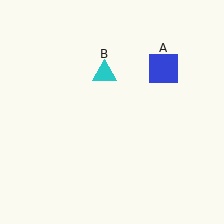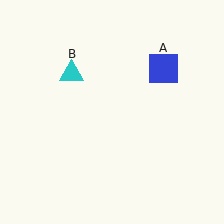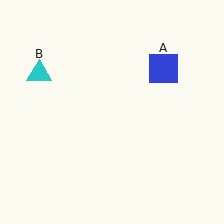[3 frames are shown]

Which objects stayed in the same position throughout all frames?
Blue square (object A) remained stationary.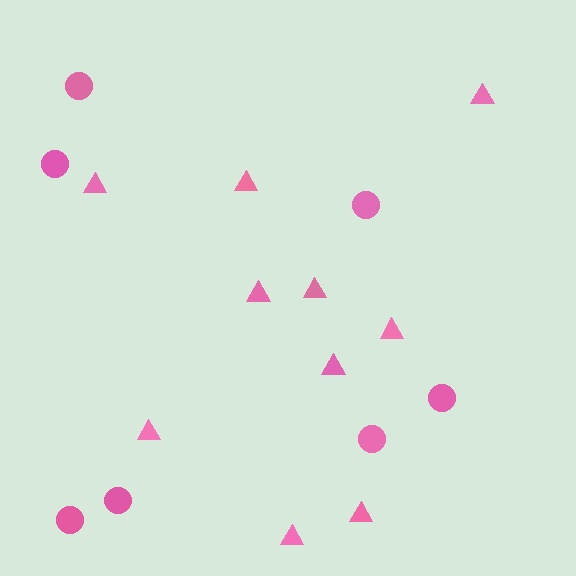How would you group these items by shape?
There are 2 groups: one group of triangles (10) and one group of circles (7).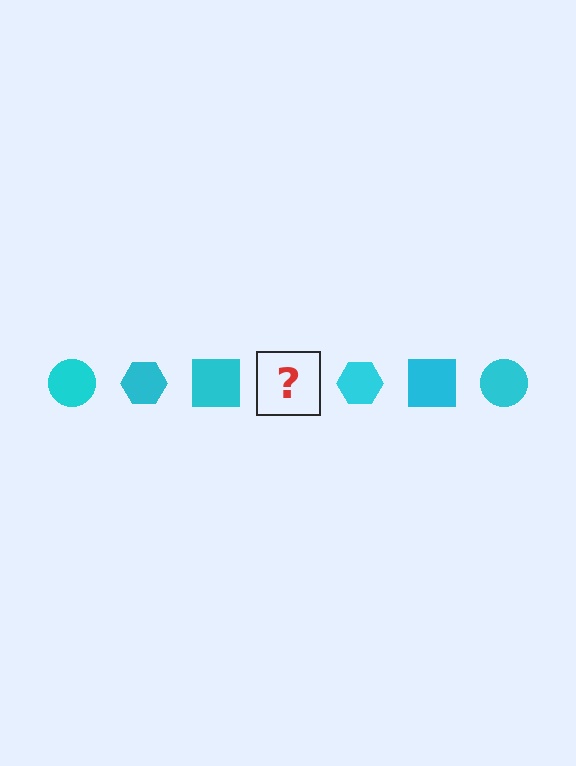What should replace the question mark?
The question mark should be replaced with a cyan circle.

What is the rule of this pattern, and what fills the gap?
The rule is that the pattern cycles through circle, hexagon, square shapes in cyan. The gap should be filled with a cyan circle.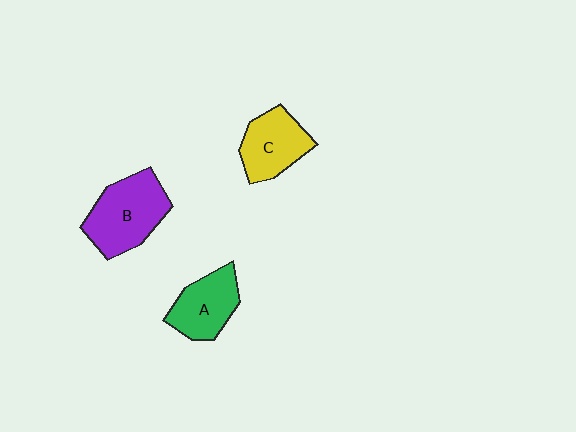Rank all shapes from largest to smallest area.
From largest to smallest: B (purple), C (yellow), A (green).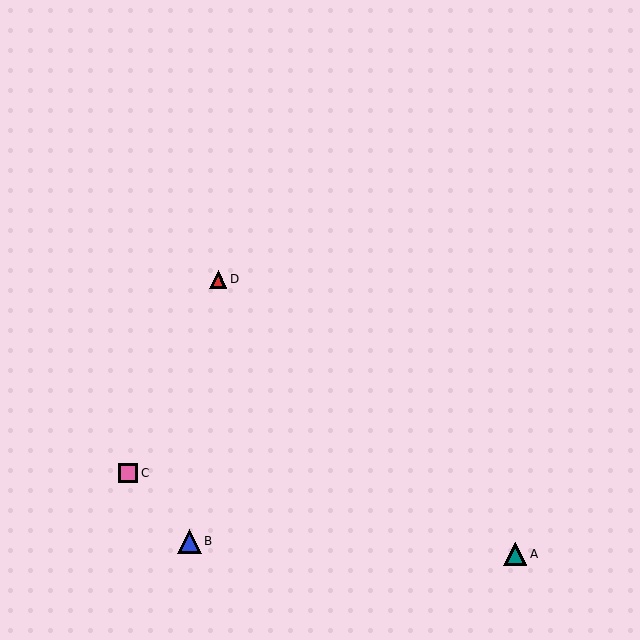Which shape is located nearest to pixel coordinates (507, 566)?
The teal triangle (labeled A) at (515, 554) is nearest to that location.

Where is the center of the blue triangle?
The center of the blue triangle is at (189, 541).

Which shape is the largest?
The blue triangle (labeled B) is the largest.